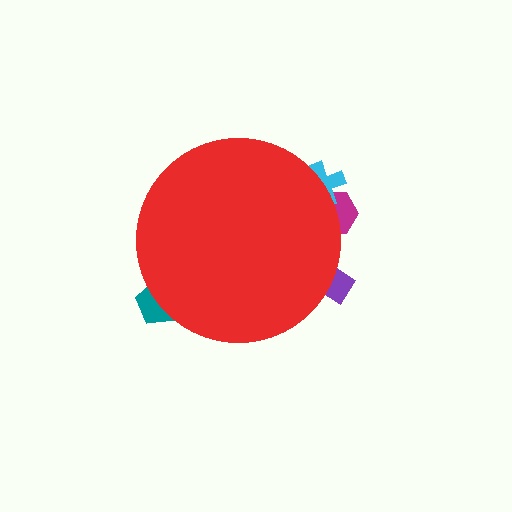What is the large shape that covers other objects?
A red circle.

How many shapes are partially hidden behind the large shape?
4 shapes are partially hidden.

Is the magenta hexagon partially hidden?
Yes, the magenta hexagon is partially hidden behind the red circle.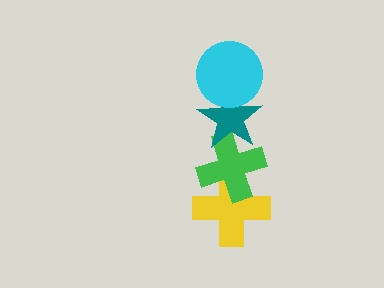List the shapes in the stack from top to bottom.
From top to bottom: the cyan circle, the teal star, the green cross, the yellow cross.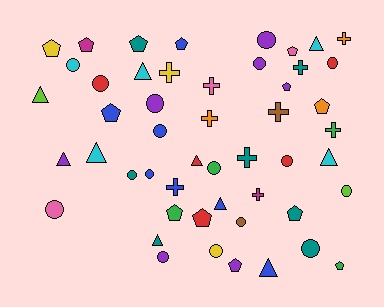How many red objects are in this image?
There are 5 red objects.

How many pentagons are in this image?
There are 13 pentagons.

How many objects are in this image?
There are 50 objects.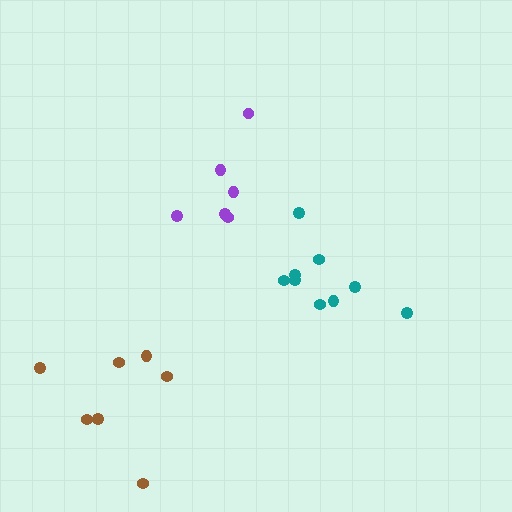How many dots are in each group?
Group 1: 7 dots, Group 2: 9 dots, Group 3: 6 dots (22 total).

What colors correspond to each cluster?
The clusters are colored: brown, teal, purple.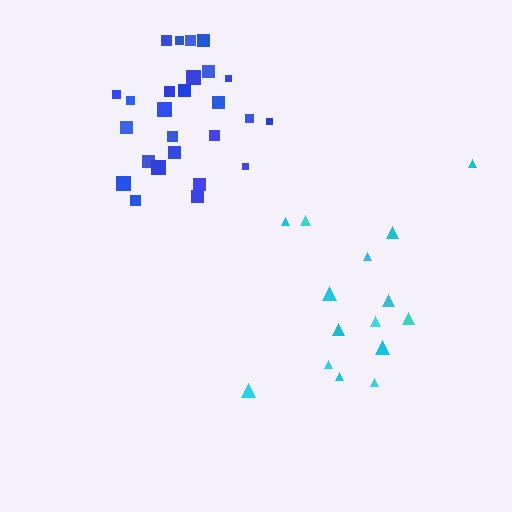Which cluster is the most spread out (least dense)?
Cyan.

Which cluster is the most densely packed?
Blue.